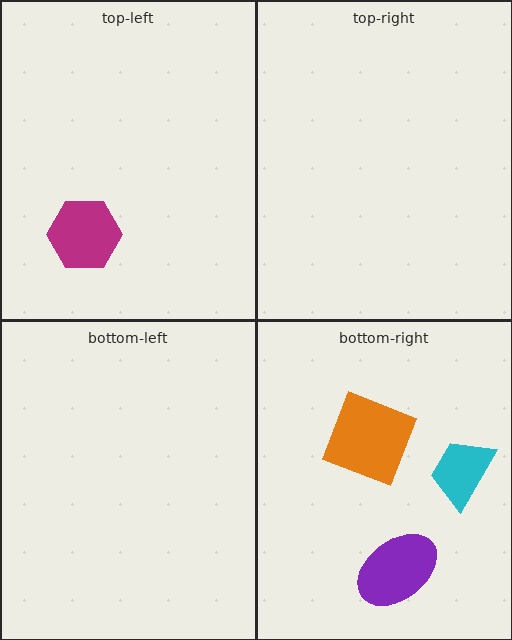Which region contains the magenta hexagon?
The top-left region.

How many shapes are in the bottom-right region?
3.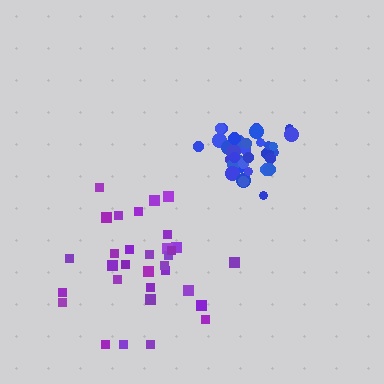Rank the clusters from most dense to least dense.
blue, purple.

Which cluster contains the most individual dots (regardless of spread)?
Blue (35).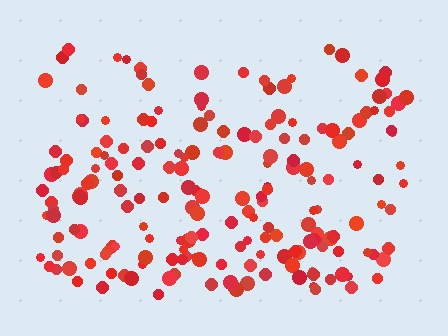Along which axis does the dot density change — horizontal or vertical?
Vertical.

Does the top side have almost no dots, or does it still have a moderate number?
Still a moderate number, just noticeably fewer than the bottom.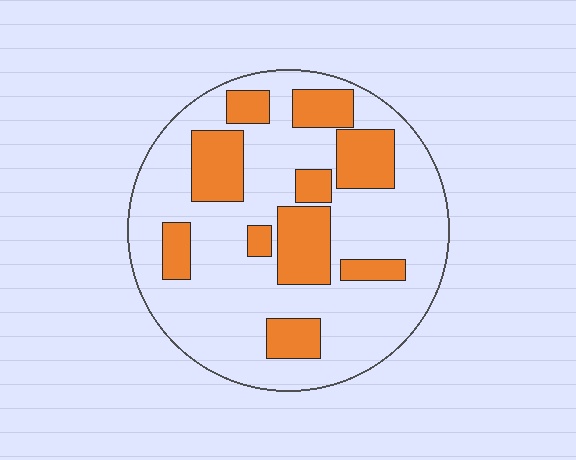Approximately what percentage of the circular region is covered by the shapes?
Approximately 30%.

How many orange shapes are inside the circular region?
10.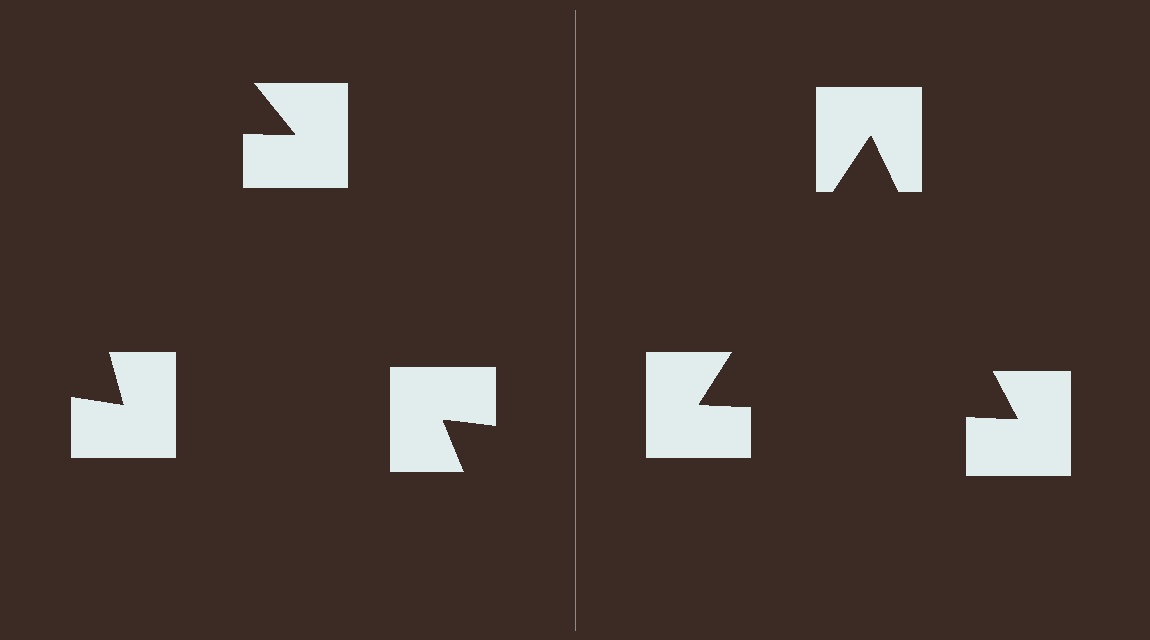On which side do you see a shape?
An illusory triangle appears on the right side. On the left side the wedge cuts are rotated, so no coherent shape forms.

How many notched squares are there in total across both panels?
6 — 3 on each side.